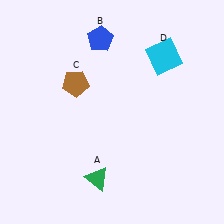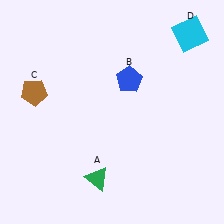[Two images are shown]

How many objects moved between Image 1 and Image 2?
3 objects moved between the two images.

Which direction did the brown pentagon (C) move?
The brown pentagon (C) moved left.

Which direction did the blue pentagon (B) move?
The blue pentagon (B) moved down.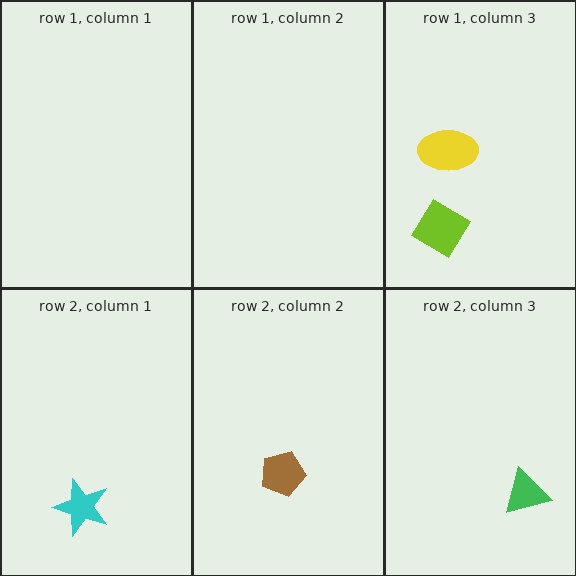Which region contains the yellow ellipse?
The row 1, column 3 region.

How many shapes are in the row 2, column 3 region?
1.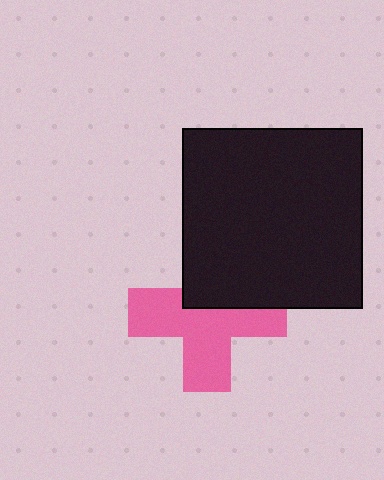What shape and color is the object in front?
The object in front is a black square.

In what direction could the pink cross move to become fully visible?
The pink cross could move down. That would shift it out from behind the black square entirely.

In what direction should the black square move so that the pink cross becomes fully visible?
The black square should move up. That is the shortest direction to clear the overlap and leave the pink cross fully visible.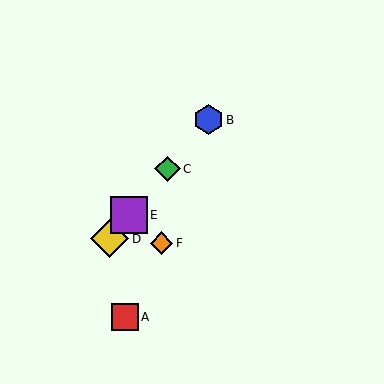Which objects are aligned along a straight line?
Objects B, C, D, E are aligned along a straight line.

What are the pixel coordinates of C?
Object C is at (167, 169).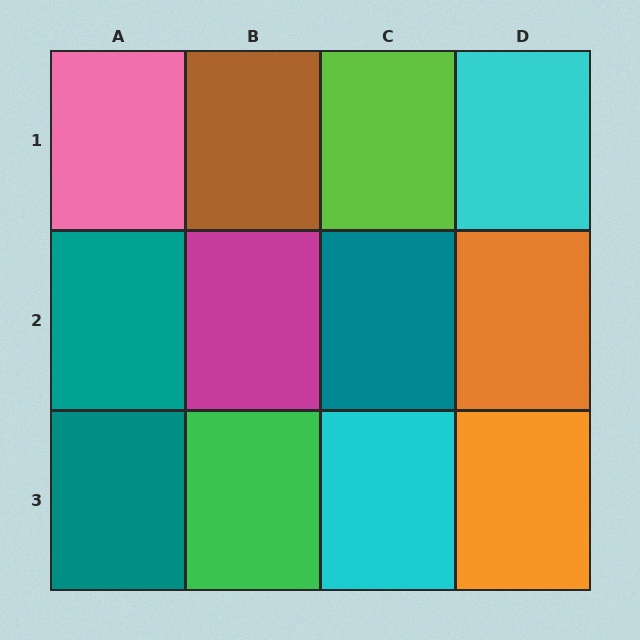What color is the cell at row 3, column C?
Cyan.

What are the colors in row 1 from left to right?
Pink, brown, lime, cyan.